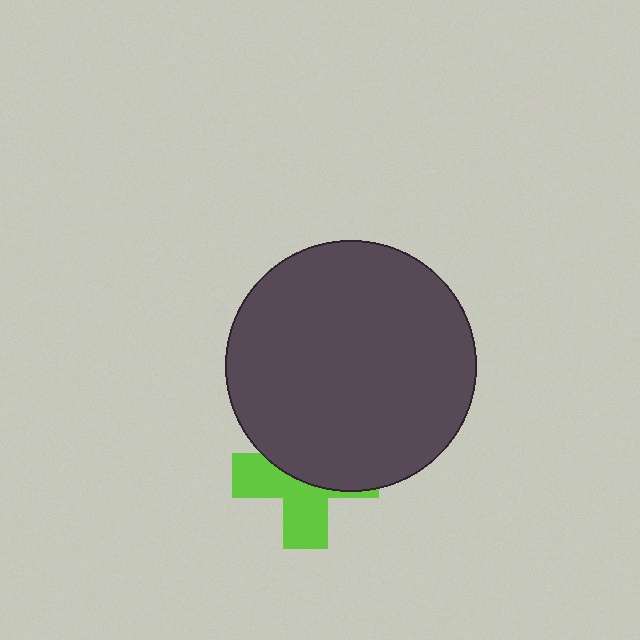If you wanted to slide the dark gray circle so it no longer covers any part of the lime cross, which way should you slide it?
Slide it up — that is the most direct way to separate the two shapes.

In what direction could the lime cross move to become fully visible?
The lime cross could move down. That would shift it out from behind the dark gray circle entirely.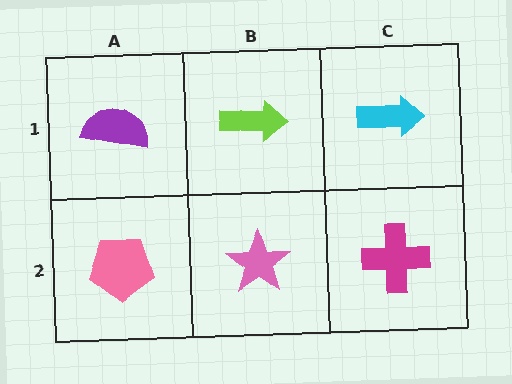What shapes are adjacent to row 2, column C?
A cyan arrow (row 1, column C), a pink star (row 2, column B).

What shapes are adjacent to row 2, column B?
A lime arrow (row 1, column B), a pink pentagon (row 2, column A), a magenta cross (row 2, column C).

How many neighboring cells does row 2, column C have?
2.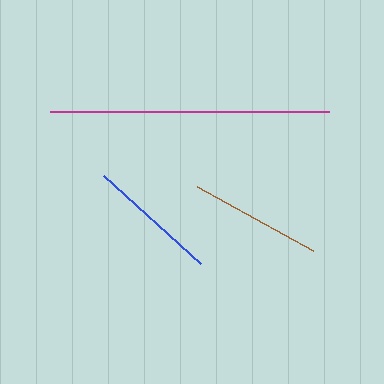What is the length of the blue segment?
The blue segment is approximately 130 pixels long.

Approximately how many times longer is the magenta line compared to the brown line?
The magenta line is approximately 2.1 times the length of the brown line.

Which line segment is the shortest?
The blue line is the shortest at approximately 130 pixels.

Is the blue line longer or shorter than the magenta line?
The magenta line is longer than the blue line.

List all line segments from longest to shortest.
From longest to shortest: magenta, brown, blue.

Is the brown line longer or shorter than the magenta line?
The magenta line is longer than the brown line.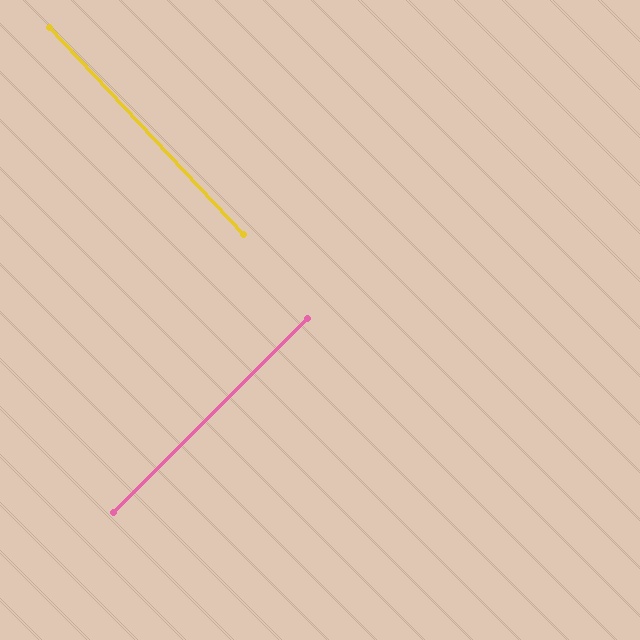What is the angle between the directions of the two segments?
Approximately 88 degrees.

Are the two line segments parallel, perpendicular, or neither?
Perpendicular — they meet at approximately 88°.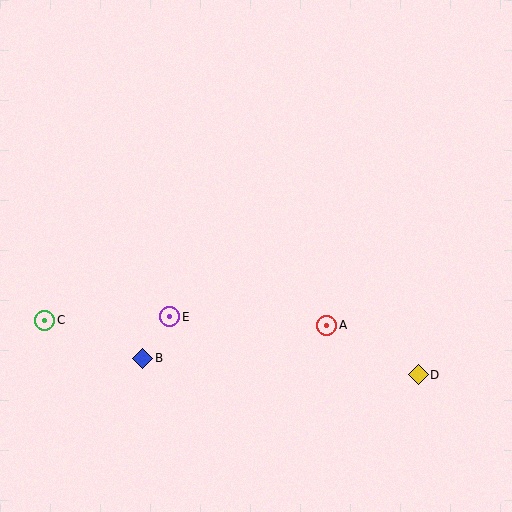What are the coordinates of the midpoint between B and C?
The midpoint between B and C is at (94, 339).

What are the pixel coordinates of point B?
Point B is at (143, 358).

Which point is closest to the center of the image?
Point A at (327, 325) is closest to the center.